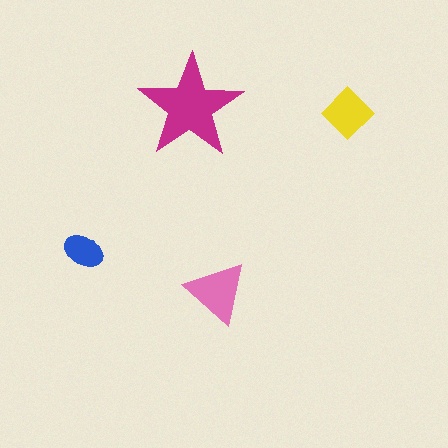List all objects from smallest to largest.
The blue ellipse, the yellow diamond, the pink triangle, the magenta star.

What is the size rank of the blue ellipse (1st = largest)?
4th.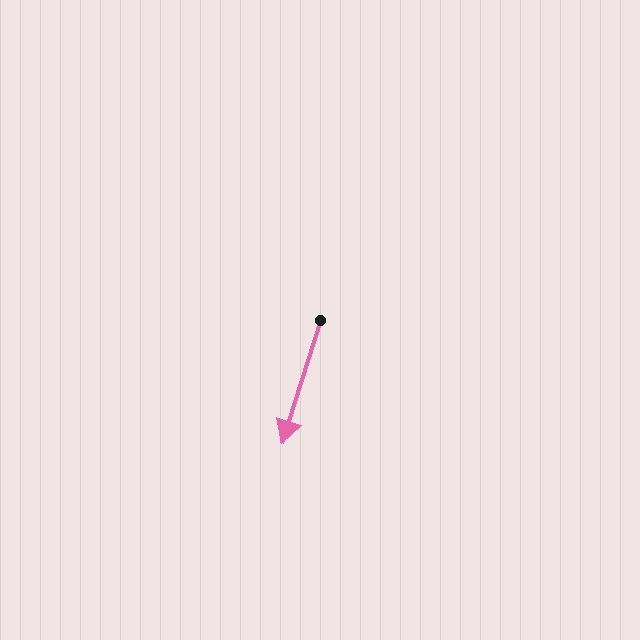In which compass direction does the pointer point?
South.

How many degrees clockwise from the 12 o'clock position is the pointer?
Approximately 197 degrees.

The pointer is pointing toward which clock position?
Roughly 7 o'clock.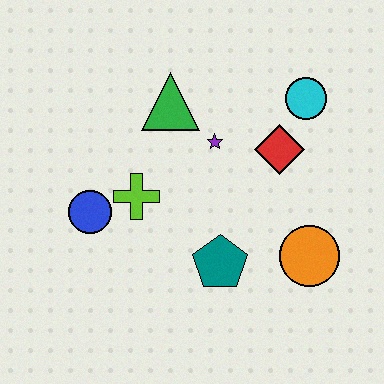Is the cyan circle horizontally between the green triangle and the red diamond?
No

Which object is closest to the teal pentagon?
The orange circle is closest to the teal pentagon.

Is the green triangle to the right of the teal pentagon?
No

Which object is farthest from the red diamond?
The blue circle is farthest from the red diamond.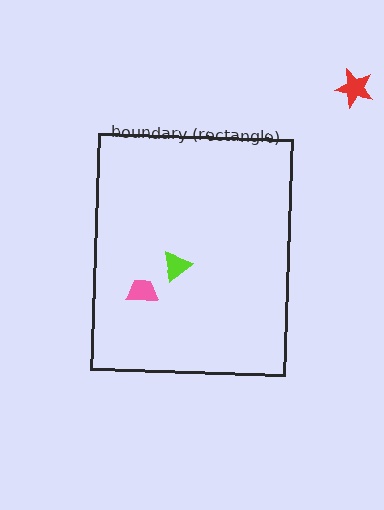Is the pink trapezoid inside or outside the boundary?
Inside.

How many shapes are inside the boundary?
2 inside, 1 outside.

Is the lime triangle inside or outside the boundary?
Inside.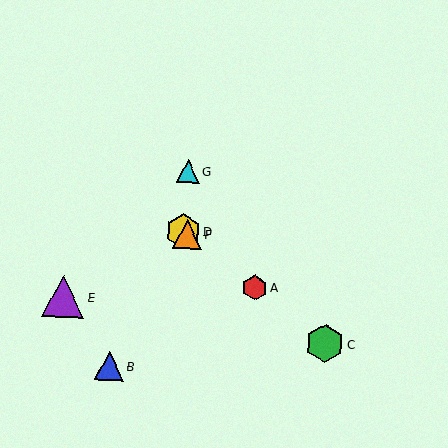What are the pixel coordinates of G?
Object G is at (188, 172).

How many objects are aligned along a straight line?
4 objects (A, C, D, F) are aligned along a straight line.